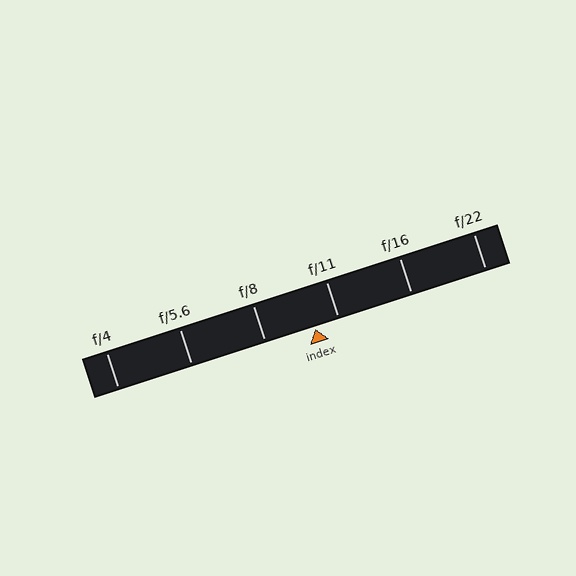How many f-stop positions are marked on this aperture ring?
There are 6 f-stop positions marked.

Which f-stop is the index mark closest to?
The index mark is closest to f/11.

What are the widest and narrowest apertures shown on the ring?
The widest aperture shown is f/4 and the narrowest is f/22.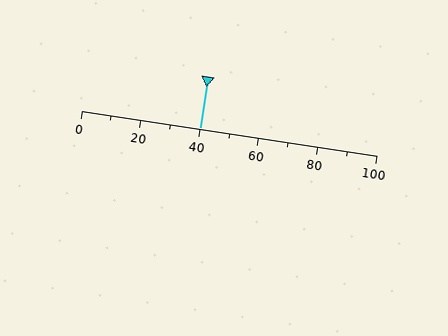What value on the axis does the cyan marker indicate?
The marker indicates approximately 40.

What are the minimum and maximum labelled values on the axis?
The axis runs from 0 to 100.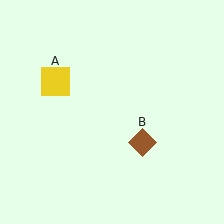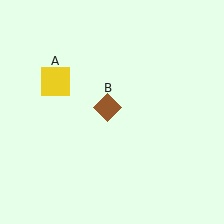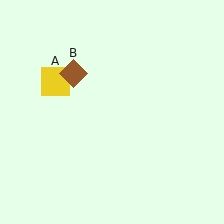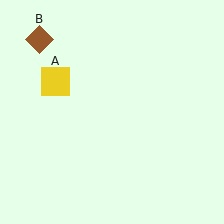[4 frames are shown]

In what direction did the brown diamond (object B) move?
The brown diamond (object B) moved up and to the left.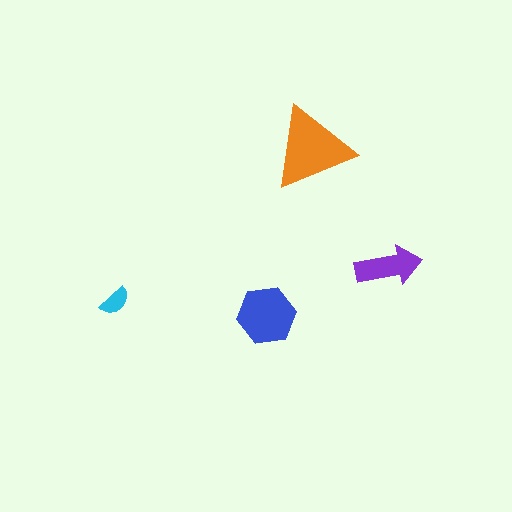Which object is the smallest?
The cyan semicircle.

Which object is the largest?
The orange triangle.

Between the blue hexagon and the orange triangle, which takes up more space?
The orange triangle.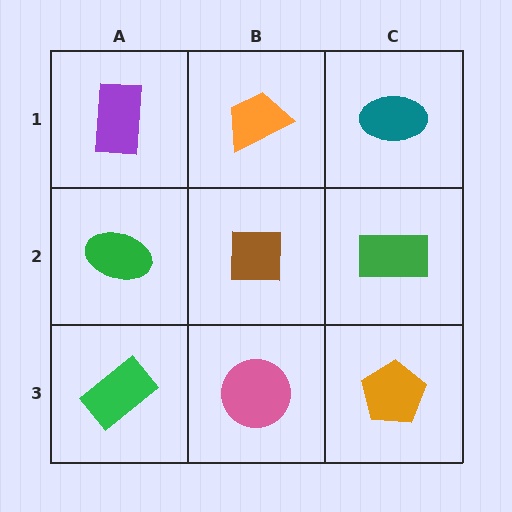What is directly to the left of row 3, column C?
A pink circle.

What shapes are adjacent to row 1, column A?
A green ellipse (row 2, column A), an orange trapezoid (row 1, column B).